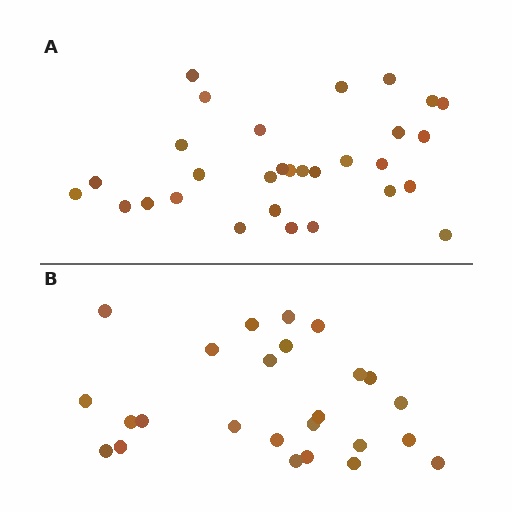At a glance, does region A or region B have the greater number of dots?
Region A (the top region) has more dots.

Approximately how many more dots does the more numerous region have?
Region A has about 5 more dots than region B.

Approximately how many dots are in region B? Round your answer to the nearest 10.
About 20 dots. (The exact count is 25, which rounds to 20.)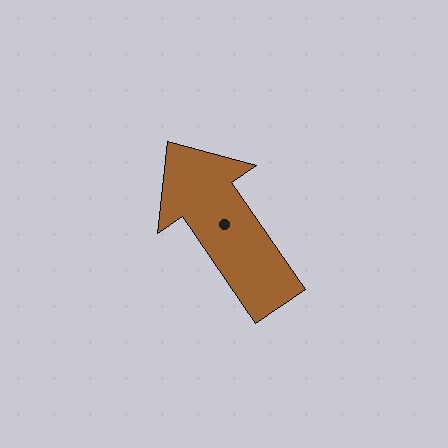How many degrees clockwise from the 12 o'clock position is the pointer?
Approximately 325 degrees.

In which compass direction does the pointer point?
Northwest.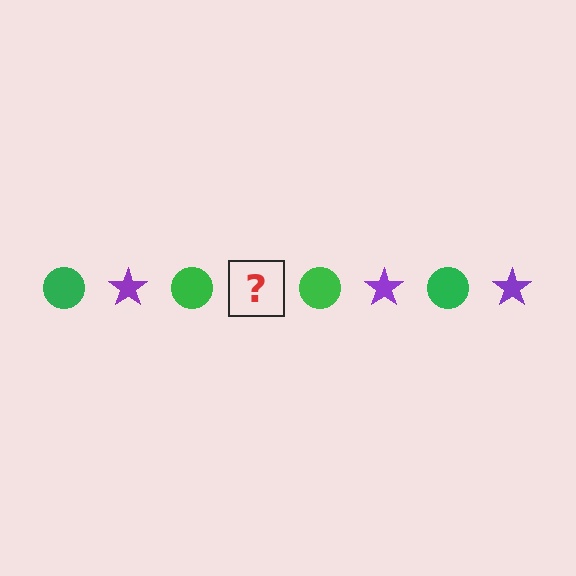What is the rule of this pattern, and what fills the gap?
The rule is that the pattern alternates between green circle and purple star. The gap should be filled with a purple star.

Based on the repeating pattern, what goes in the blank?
The blank should be a purple star.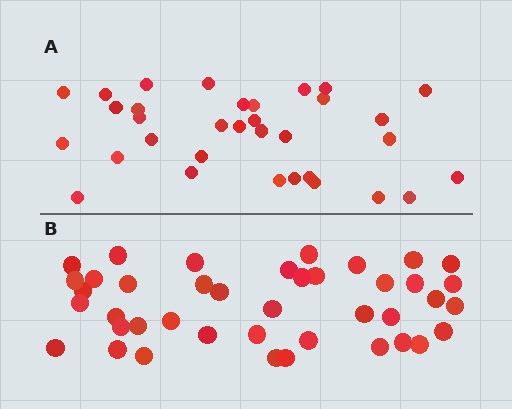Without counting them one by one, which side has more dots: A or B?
Region B (the bottom region) has more dots.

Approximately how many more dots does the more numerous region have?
Region B has roughly 8 or so more dots than region A.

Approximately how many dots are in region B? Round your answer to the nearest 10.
About 40 dots. (The exact count is 41, which rounds to 40.)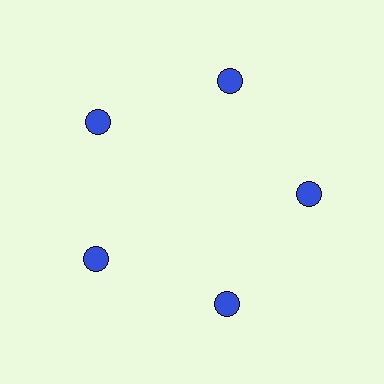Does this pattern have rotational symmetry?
Yes, this pattern has 5-fold rotational symmetry. It looks the same after rotating 72 degrees around the center.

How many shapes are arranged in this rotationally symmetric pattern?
There are 5 shapes, arranged in 5 groups of 1.